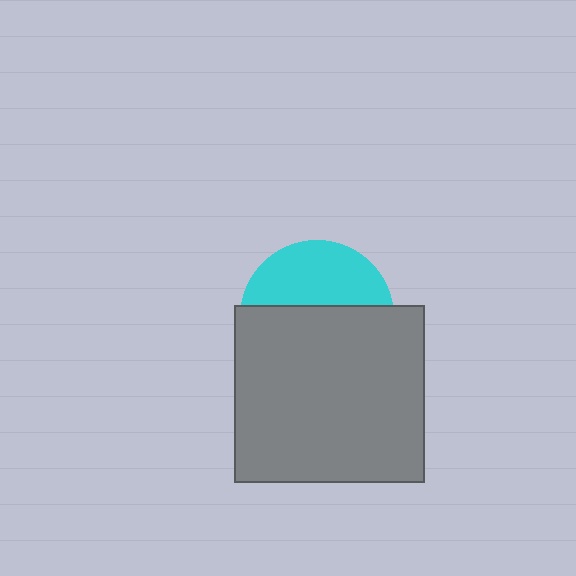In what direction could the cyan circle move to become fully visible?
The cyan circle could move up. That would shift it out from behind the gray rectangle entirely.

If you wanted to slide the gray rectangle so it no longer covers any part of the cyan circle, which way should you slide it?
Slide it down — that is the most direct way to separate the two shapes.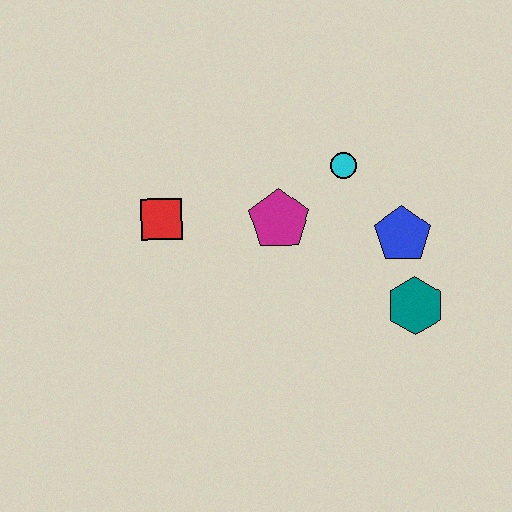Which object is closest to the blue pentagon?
The teal hexagon is closest to the blue pentagon.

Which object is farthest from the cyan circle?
The red square is farthest from the cyan circle.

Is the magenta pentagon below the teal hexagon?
No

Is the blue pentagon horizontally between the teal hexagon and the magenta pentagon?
Yes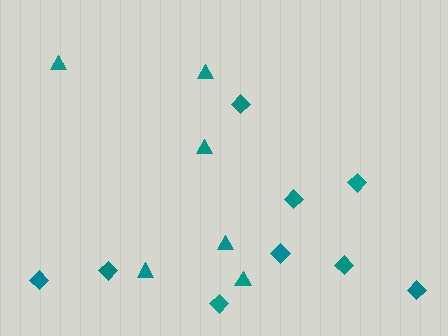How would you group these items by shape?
There are 2 groups: one group of triangles (6) and one group of diamonds (9).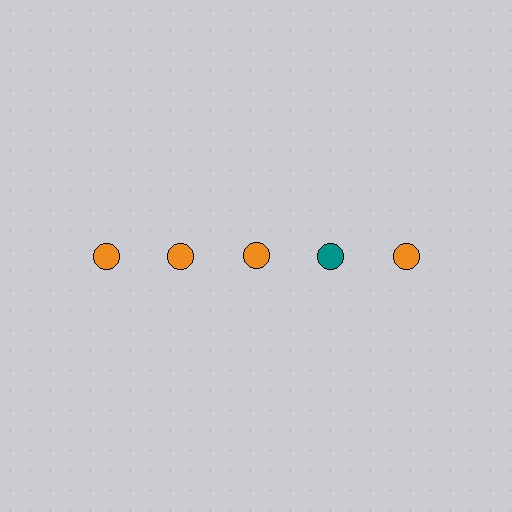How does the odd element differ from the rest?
It has a different color: teal instead of orange.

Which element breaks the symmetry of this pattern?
The teal circle in the top row, second from right column breaks the symmetry. All other shapes are orange circles.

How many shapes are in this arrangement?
There are 5 shapes arranged in a grid pattern.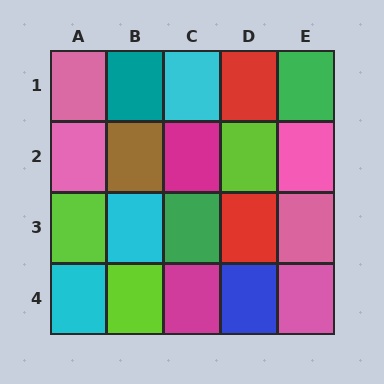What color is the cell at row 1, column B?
Teal.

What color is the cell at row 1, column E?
Green.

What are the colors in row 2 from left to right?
Pink, brown, magenta, lime, pink.